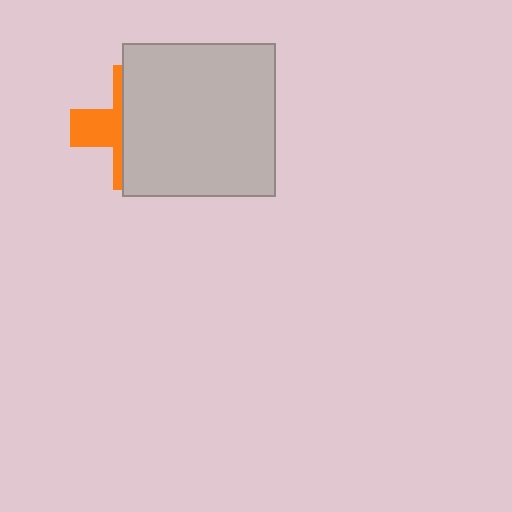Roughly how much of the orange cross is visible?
A small part of it is visible (roughly 33%).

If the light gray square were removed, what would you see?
You would see the complete orange cross.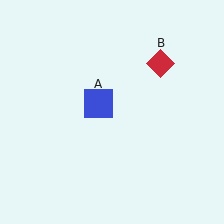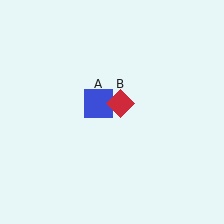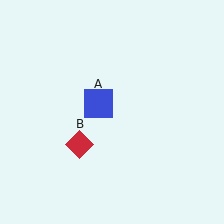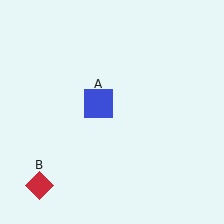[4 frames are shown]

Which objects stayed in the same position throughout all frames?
Blue square (object A) remained stationary.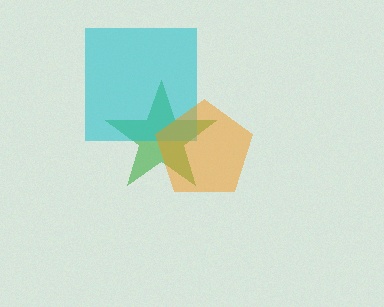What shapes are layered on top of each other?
The layered shapes are: a green star, a cyan square, an orange pentagon.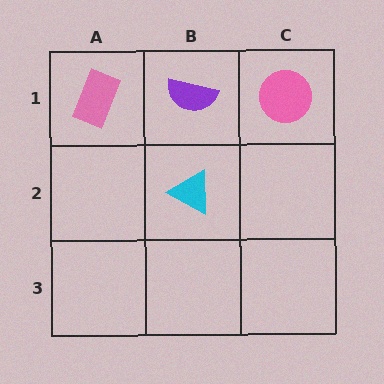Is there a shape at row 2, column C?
No, that cell is empty.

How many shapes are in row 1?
3 shapes.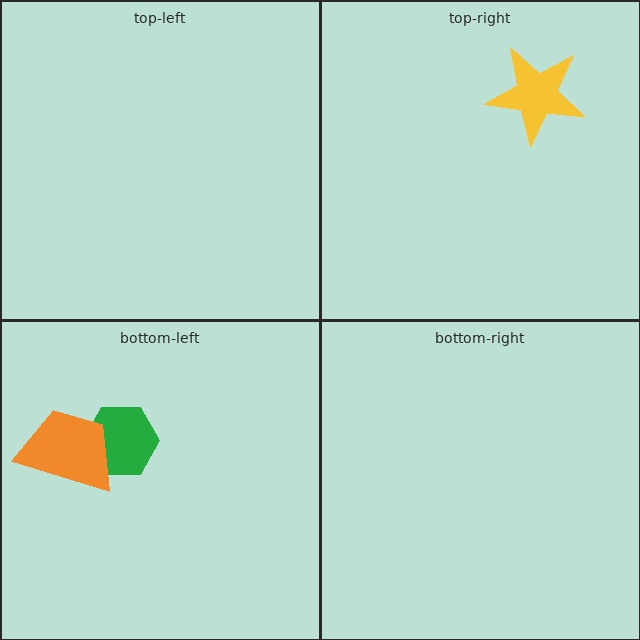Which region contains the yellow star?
The top-right region.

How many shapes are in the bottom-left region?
2.